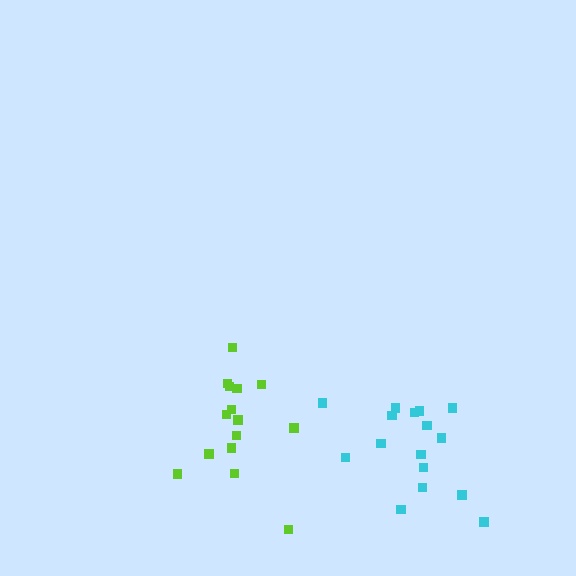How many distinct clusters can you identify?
There are 2 distinct clusters.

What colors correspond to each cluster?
The clusters are colored: cyan, lime.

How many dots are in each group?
Group 1: 16 dots, Group 2: 15 dots (31 total).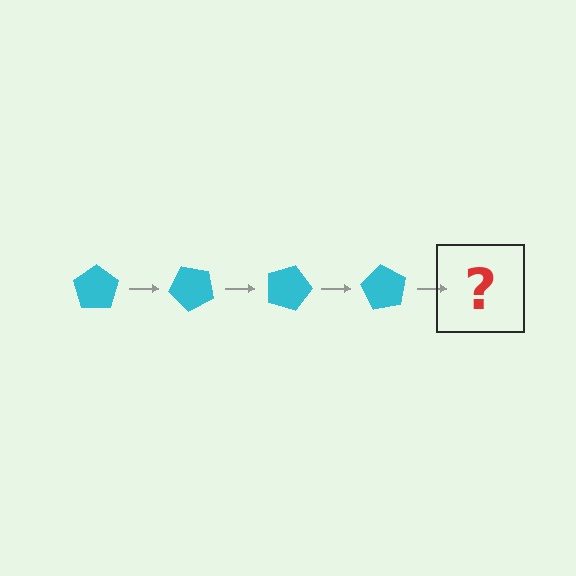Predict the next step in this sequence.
The next step is a cyan pentagon rotated 180 degrees.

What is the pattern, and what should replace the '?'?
The pattern is that the pentagon rotates 45 degrees each step. The '?' should be a cyan pentagon rotated 180 degrees.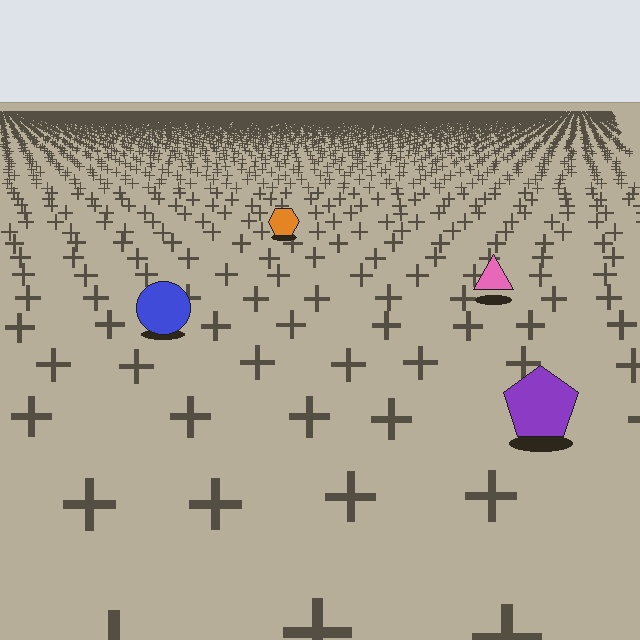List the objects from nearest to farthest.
From nearest to farthest: the purple pentagon, the blue circle, the pink triangle, the orange hexagon.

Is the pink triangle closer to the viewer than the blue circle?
No. The blue circle is closer — you can tell from the texture gradient: the ground texture is coarser near it.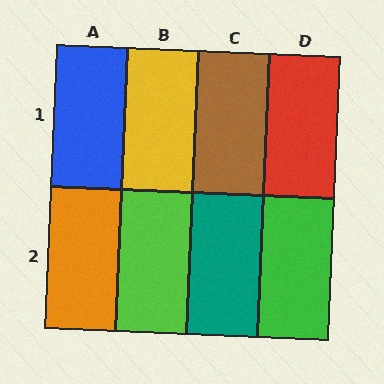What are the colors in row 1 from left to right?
Blue, yellow, brown, red.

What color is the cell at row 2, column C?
Teal.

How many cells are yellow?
1 cell is yellow.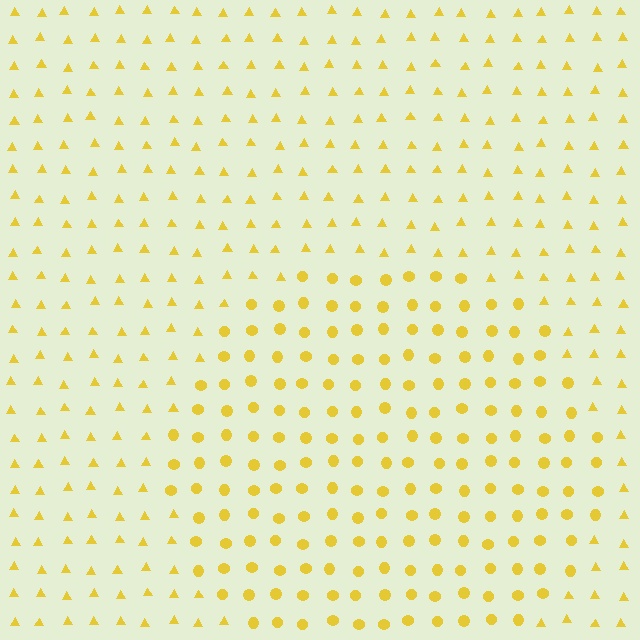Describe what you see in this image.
The image is filled with small yellow elements arranged in a uniform grid. A circle-shaped region contains circles, while the surrounding area contains triangles. The boundary is defined purely by the change in element shape.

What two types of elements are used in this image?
The image uses circles inside the circle region and triangles outside it.